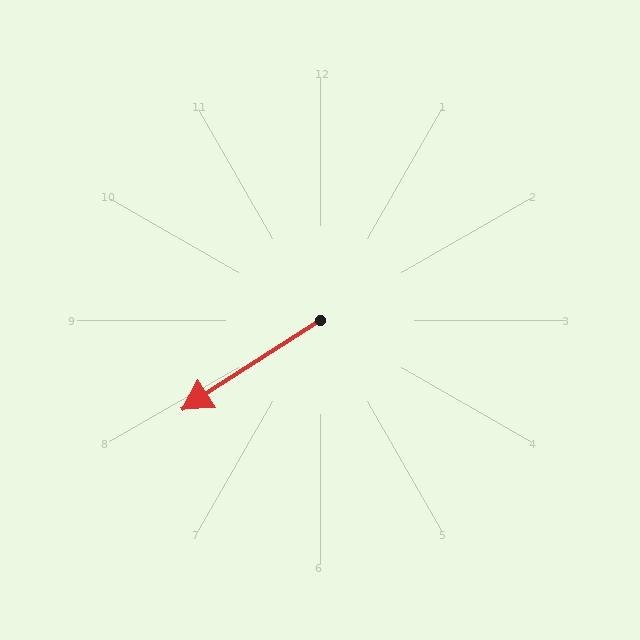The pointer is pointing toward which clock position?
Roughly 8 o'clock.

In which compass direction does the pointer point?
Southwest.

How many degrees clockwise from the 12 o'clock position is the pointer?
Approximately 237 degrees.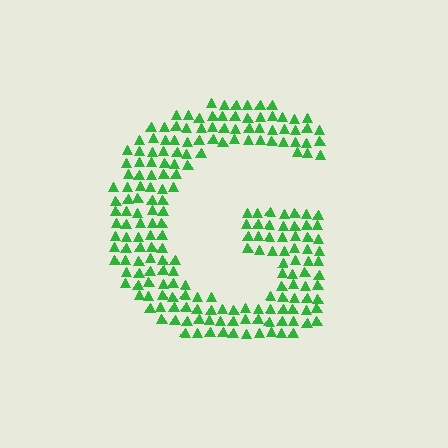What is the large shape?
The large shape is the letter G.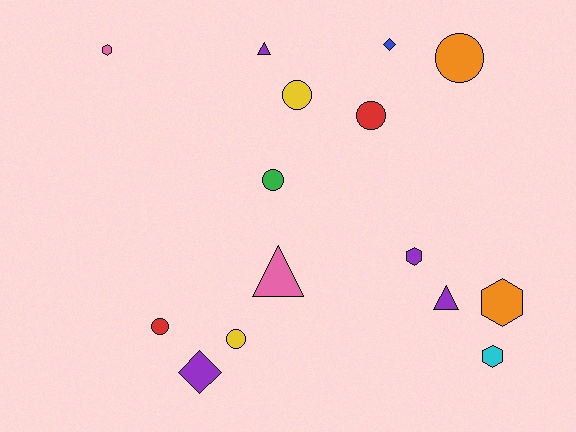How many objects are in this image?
There are 15 objects.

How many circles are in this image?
There are 6 circles.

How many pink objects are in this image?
There are 2 pink objects.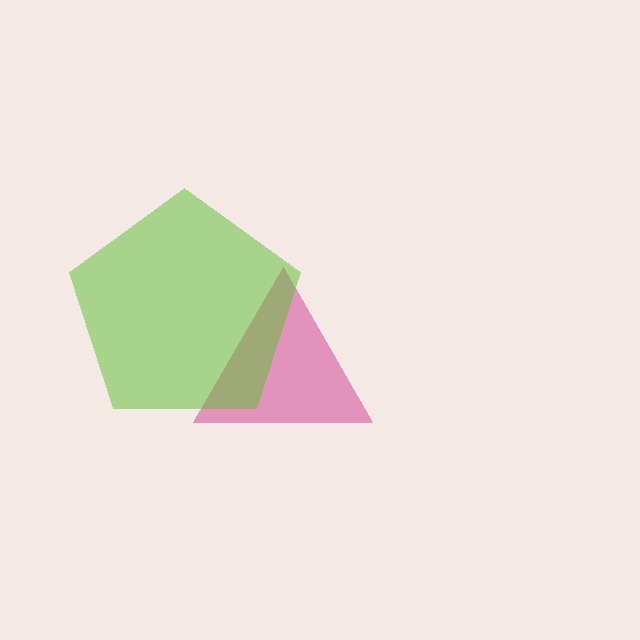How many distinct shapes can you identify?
There are 2 distinct shapes: a magenta triangle, a lime pentagon.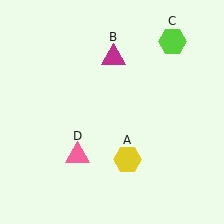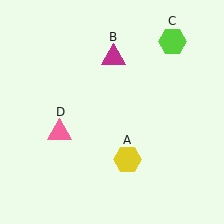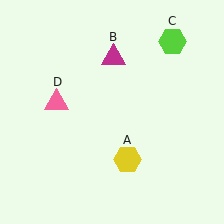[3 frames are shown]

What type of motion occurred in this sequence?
The pink triangle (object D) rotated clockwise around the center of the scene.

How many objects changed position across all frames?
1 object changed position: pink triangle (object D).